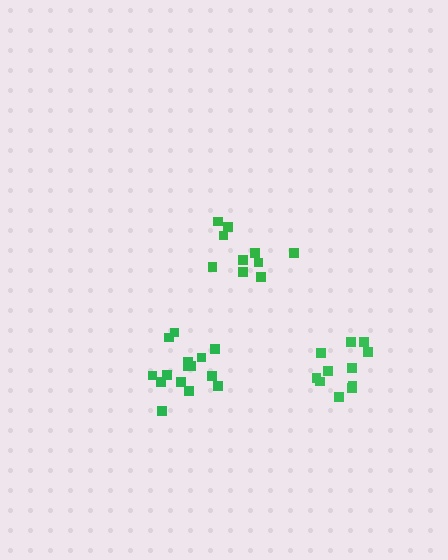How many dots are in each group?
Group 1: 10 dots, Group 2: 15 dots, Group 3: 11 dots (36 total).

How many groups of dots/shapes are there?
There are 3 groups.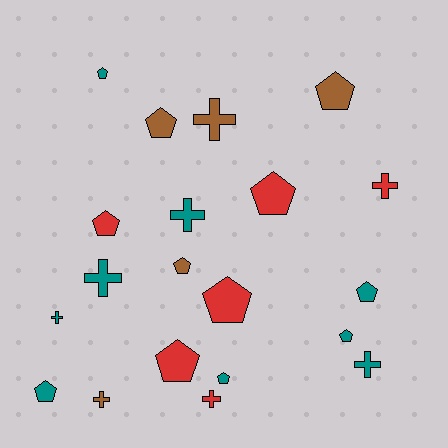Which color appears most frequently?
Teal, with 9 objects.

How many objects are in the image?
There are 20 objects.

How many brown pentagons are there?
There are 3 brown pentagons.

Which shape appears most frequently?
Pentagon, with 12 objects.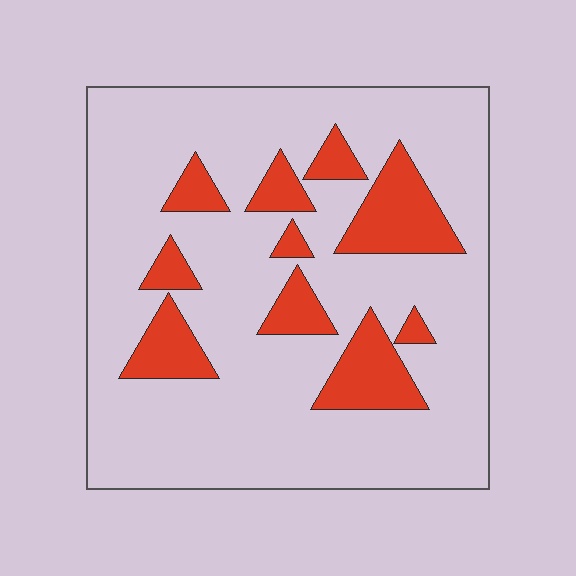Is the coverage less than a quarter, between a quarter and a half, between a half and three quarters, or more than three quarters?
Less than a quarter.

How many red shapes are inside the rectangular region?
10.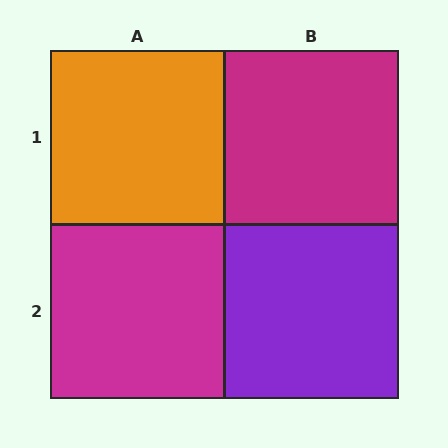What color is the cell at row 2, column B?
Purple.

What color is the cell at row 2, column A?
Magenta.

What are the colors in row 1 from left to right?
Orange, magenta.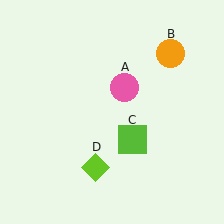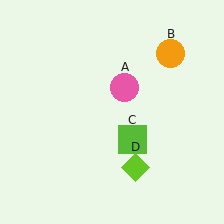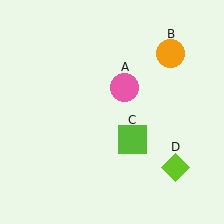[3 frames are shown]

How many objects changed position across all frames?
1 object changed position: lime diamond (object D).